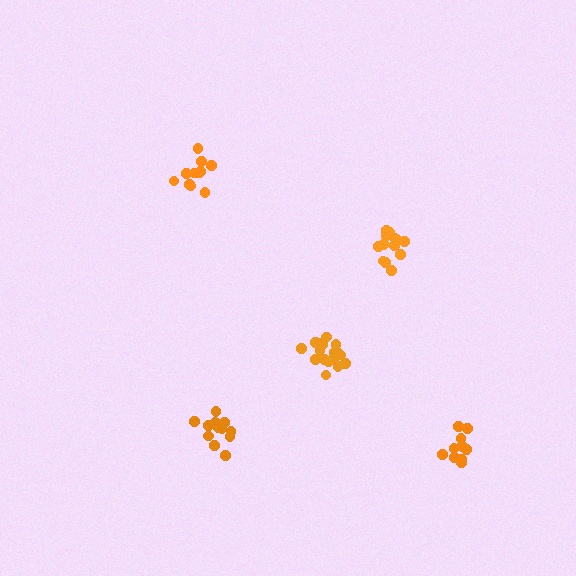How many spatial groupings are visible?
There are 5 spatial groupings.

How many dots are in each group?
Group 1: 11 dots, Group 2: 15 dots, Group 3: 14 dots, Group 4: 11 dots, Group 5: 17 dots (68 total).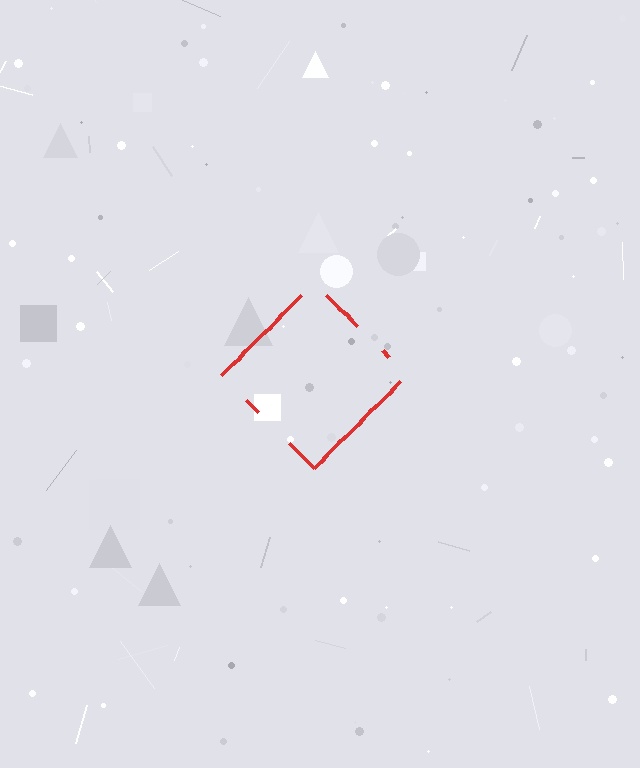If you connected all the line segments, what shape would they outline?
They would outline a diamond.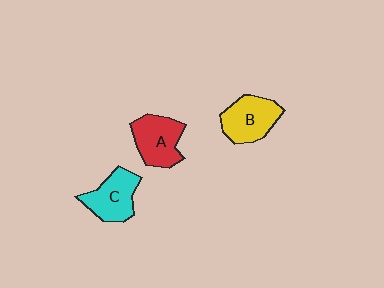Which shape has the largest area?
Shape B (yellow).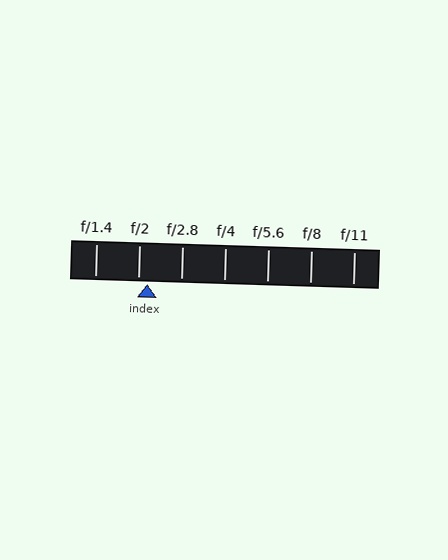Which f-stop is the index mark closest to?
The index mark is closest to f/2.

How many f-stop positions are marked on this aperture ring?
There are 7 f-stop positions marked.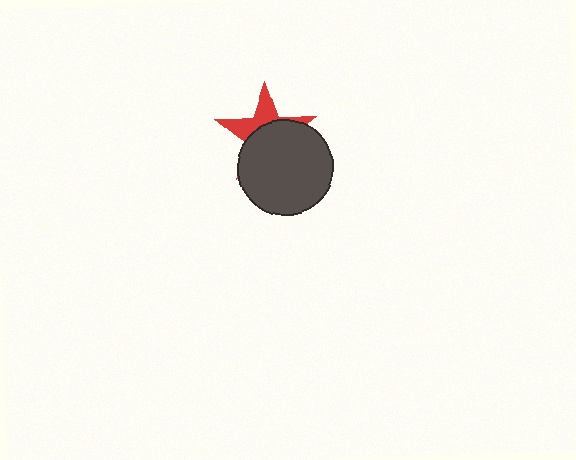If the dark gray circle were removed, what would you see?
You would see the complete red star.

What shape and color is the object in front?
The object in front is a dark gray circle.